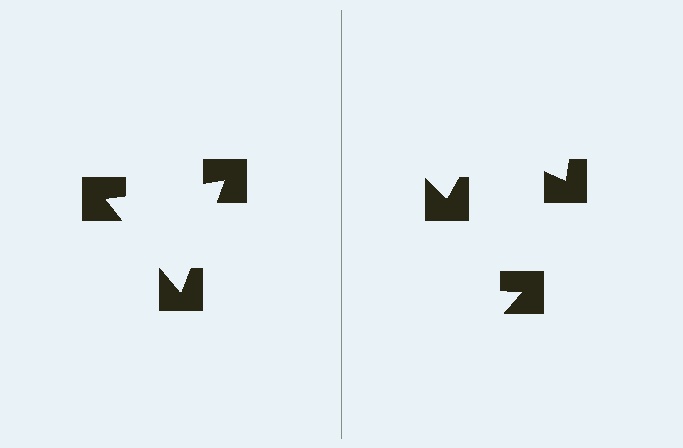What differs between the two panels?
The notched squares are positioned identically on both sides; only the wedge orientations differ. On the left they align to a triangle; on the right they are misaligned.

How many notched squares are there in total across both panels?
6 — 3 on each side.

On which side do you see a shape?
An illusory triangle appears on the left side. On the right side the wedge cuts are rotated, so no coherent shape forms.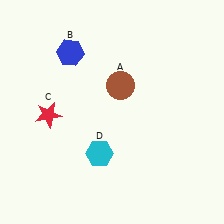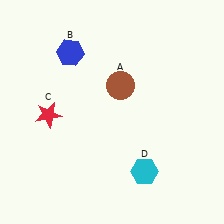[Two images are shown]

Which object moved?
The cyan hexagon (D) moved right.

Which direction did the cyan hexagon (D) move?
The cyan hexagon (D) moved right.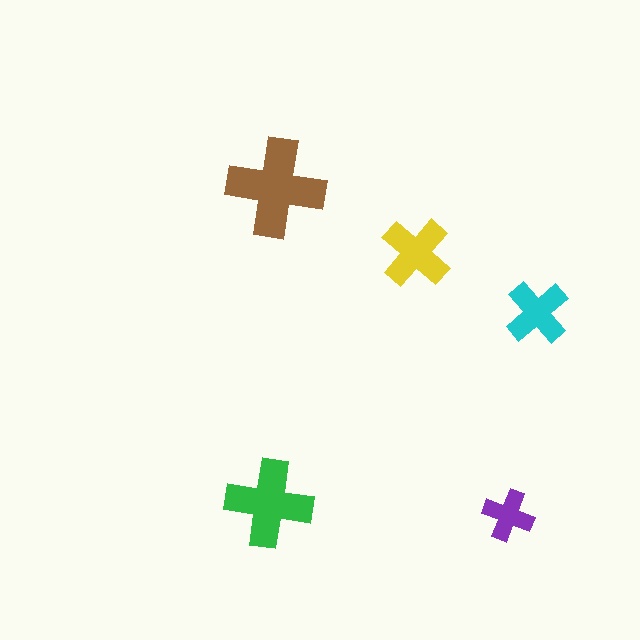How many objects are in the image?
There are 5 objects in the image.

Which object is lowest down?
The purple cross is bottommost.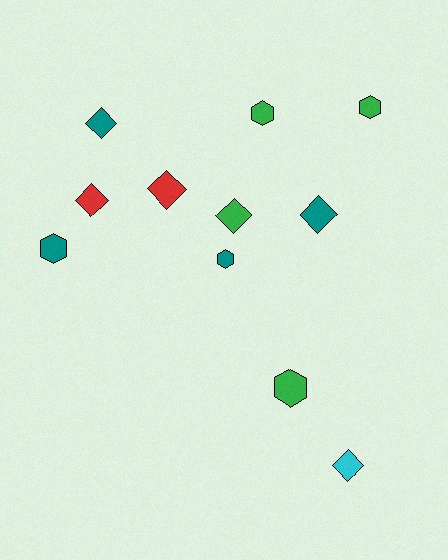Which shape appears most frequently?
Diamond, with 6 objects.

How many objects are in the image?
There are 11 objects.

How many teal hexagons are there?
There are 2 teal hexagons.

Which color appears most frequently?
Green, with 4 objects.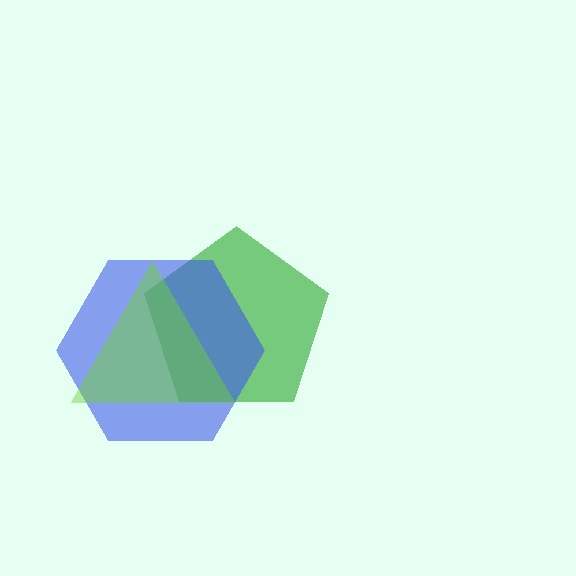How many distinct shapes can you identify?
There are 3 distinct shapes: a green pentagon, a blue hexagon, a lime triangle.